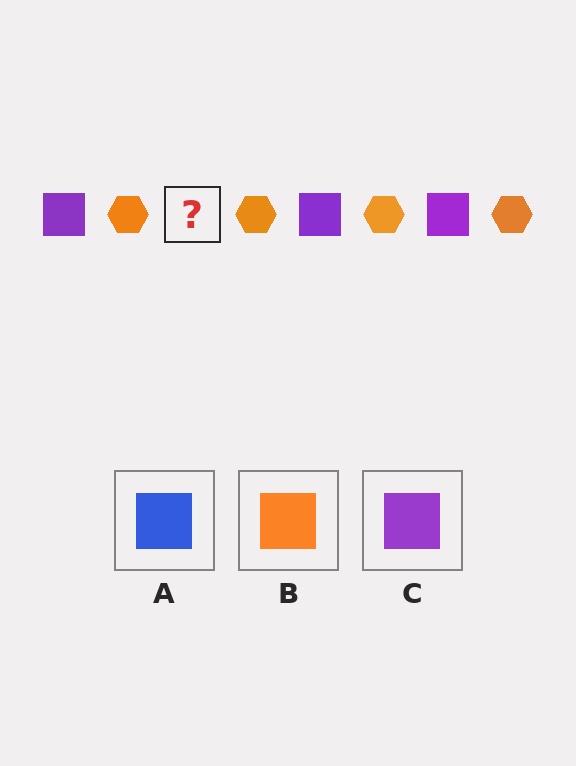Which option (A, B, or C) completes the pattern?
C.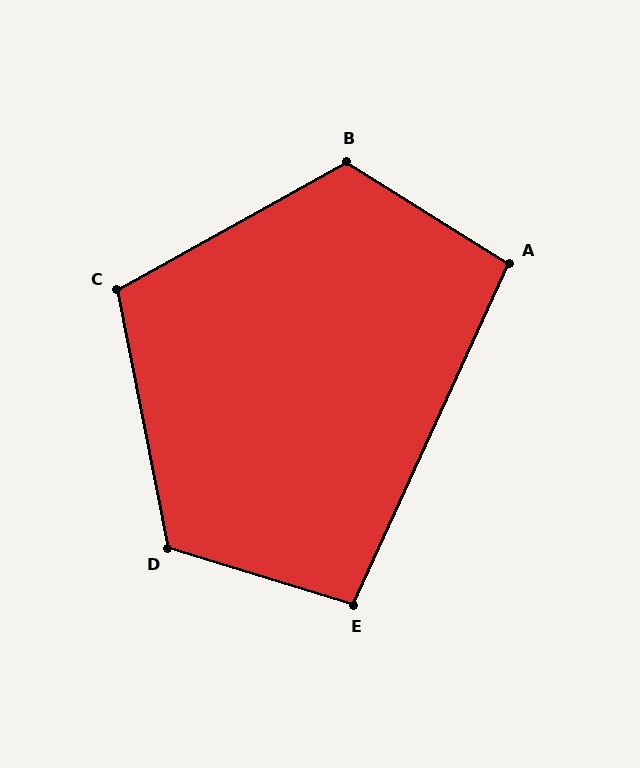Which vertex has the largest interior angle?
B, at approximately 119 degrees.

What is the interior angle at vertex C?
Approximately 108 degrees (obtuse).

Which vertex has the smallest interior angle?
E, at approximately 97 degrees.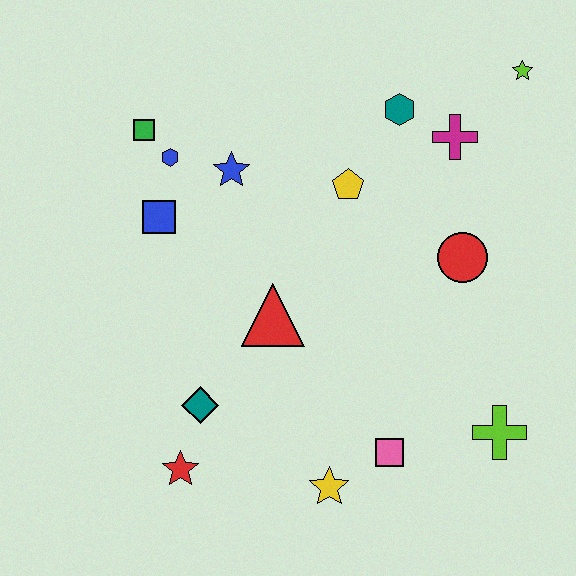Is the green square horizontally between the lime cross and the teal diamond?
No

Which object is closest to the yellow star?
The pink square is closest to the yellow star.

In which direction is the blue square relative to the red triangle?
The blue square is to the left of the red triangle.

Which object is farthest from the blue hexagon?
The lime cross is farthest from the blue hexagon.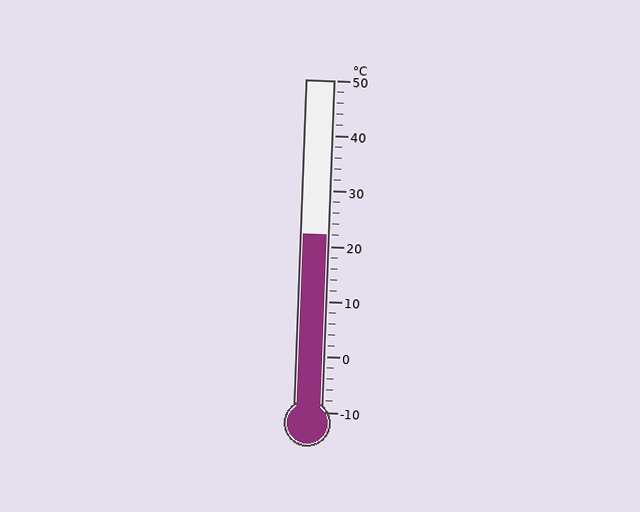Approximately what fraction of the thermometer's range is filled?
The thermometer is filled to approximately 55% of its range.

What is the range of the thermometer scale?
The thermometer scale ranges from -10°C to 50°C.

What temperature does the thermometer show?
The thermometer shows approximately 22°C.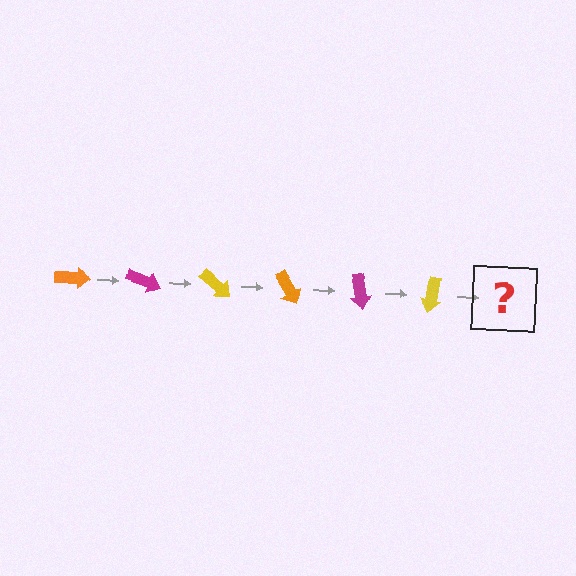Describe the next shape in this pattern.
It should be an orange arrow, rotated 120 degrees from the start.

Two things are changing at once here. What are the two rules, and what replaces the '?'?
The two rules are that it rotates 20 degrees each step and the color cycles through orange, magenta, and yellow. The '?' should be an orange arrow, rotated 120 degrees from the start.